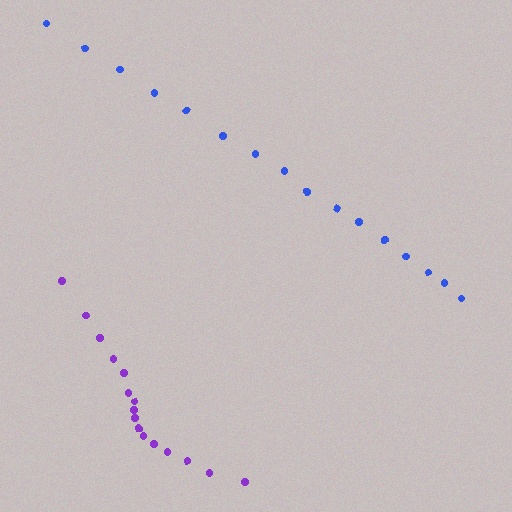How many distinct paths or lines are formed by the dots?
There are 2 distinct paths.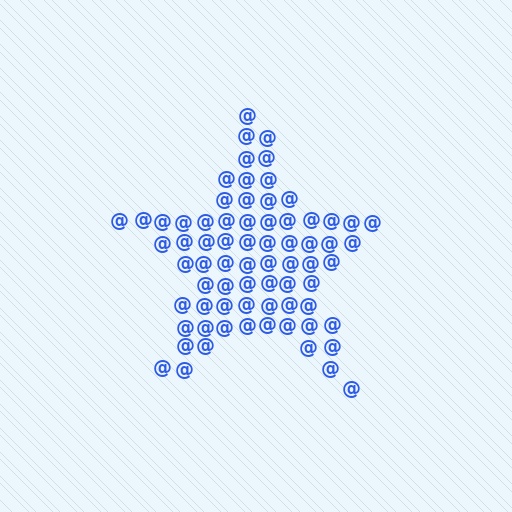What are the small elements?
The small elements are at signs.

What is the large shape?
The large shape is a star.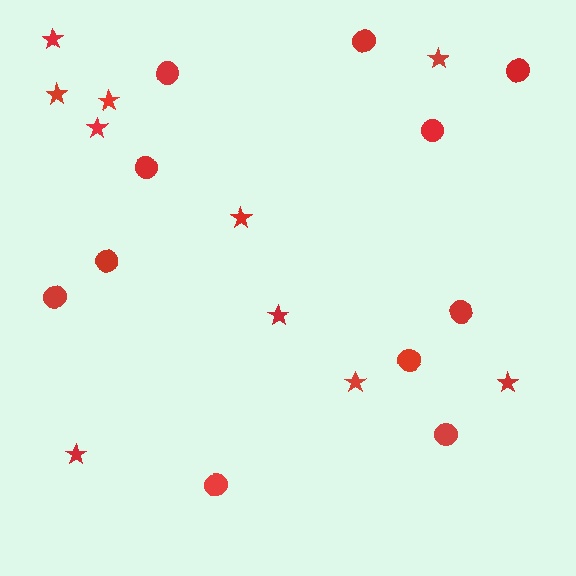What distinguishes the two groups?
There are 2 groups: one group of stars (10) and one group of circles (11).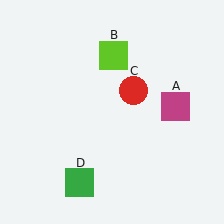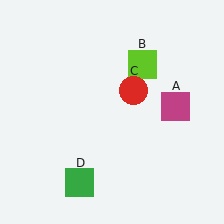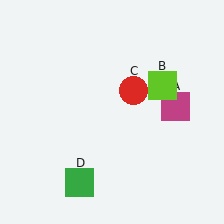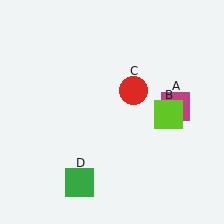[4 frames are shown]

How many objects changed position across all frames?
1 object changed position: lime square (object B).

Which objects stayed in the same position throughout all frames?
Magenta square (object A) and red circle (object C) and green square (object D) remained stationary.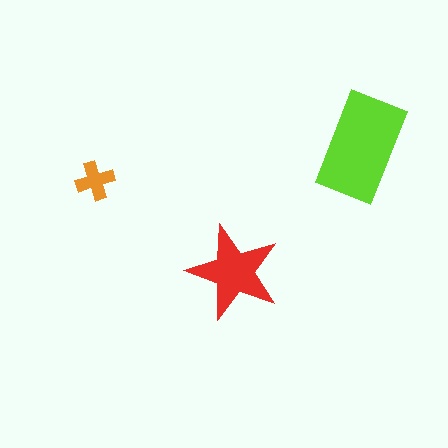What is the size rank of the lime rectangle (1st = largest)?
1st.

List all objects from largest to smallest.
The lime rectangle, the red star, the orange cross.